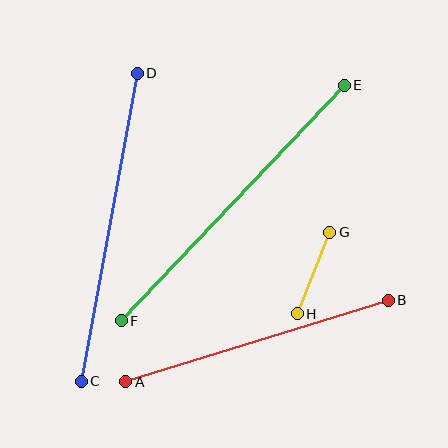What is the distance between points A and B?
The distance is approximately 275 pixels.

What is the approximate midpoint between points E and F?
The midpoint is at approximately (233, 203) pixels.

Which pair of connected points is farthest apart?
Points E and F are farthest apart.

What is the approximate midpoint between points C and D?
The midpoint is at approximately (109, 227) pixels.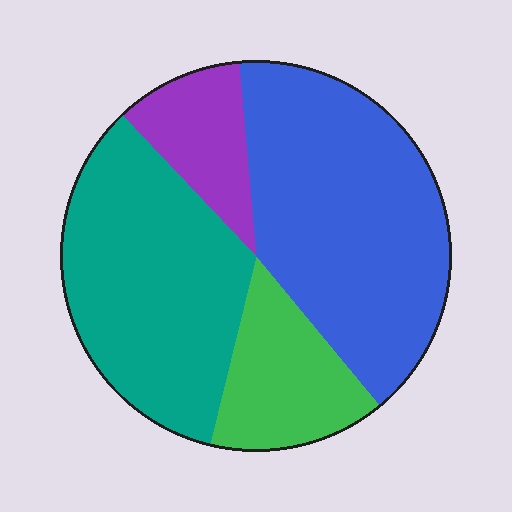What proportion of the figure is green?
Green covers about 15% of the figure.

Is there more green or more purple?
Green.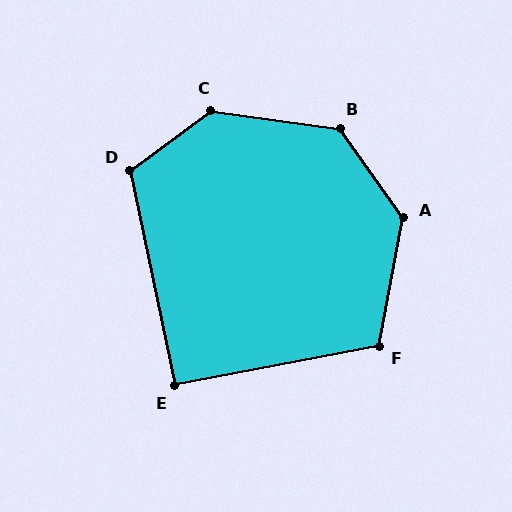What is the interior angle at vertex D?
Approximately 115 degrees (obtuse).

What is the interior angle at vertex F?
Approximately 111 degrees (obtuse).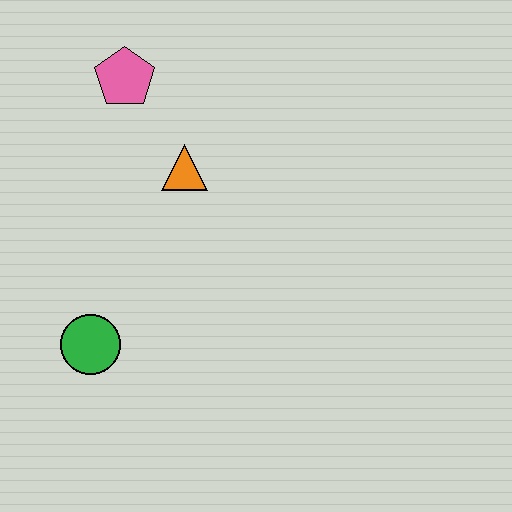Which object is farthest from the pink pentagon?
The green circle is farthest from the pink pentagon.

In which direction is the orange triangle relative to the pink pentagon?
The orange triangle is below the pink pentagon.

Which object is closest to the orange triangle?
The pink pentagon is closest to the orange triangle.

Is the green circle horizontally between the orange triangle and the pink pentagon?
No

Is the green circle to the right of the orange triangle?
No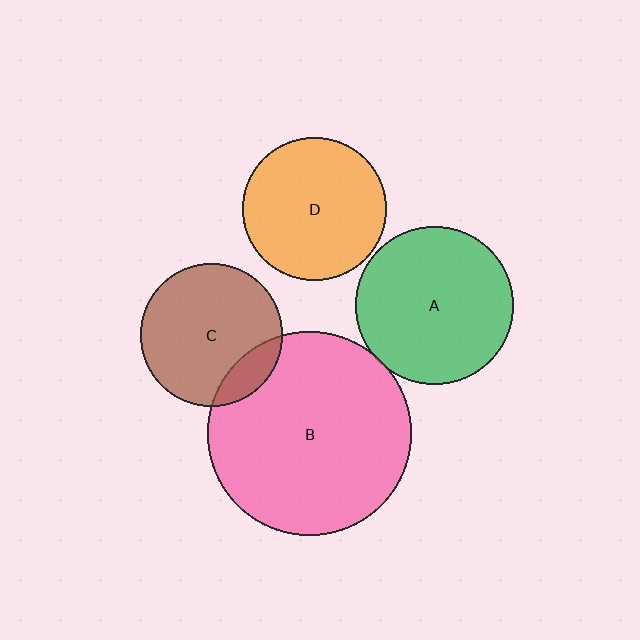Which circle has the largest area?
Circle B (pink).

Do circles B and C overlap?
Yes.